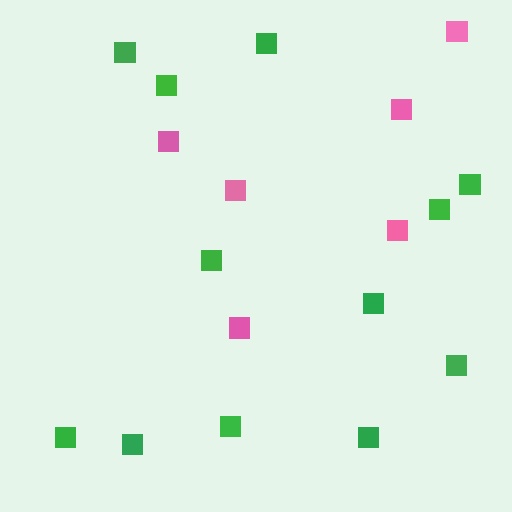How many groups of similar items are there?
There are 2 groups: one group of green squares (12) and one group of pink squares (6).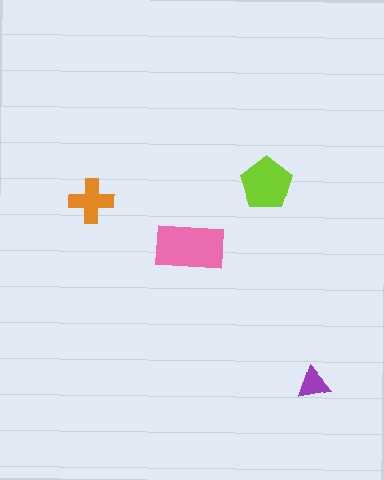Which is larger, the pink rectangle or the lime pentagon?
The pink rectangle.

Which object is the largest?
The pink rectangle.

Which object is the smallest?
The purple triangle.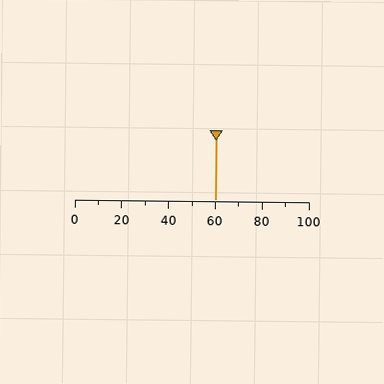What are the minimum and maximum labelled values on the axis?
The axis runs from 0 to 100.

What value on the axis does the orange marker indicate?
The marker indicates approximately 60.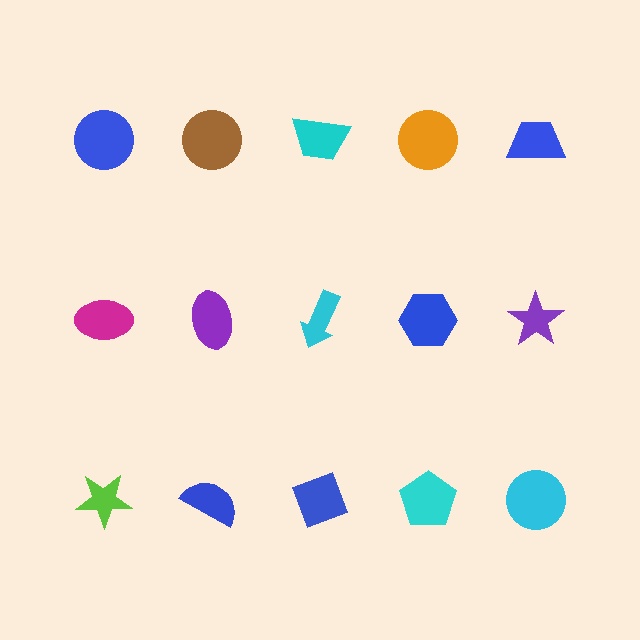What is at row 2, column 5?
A purple star.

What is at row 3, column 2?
A blue semicircle.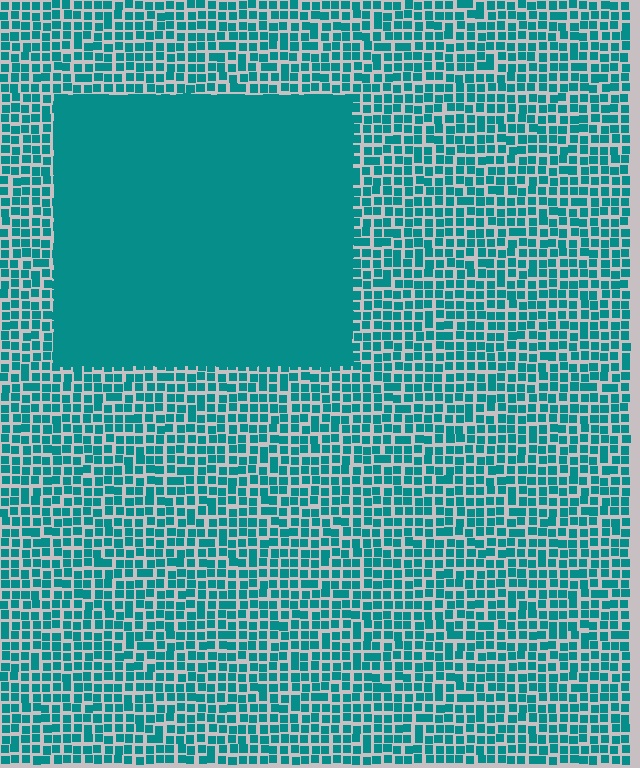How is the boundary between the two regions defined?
The boundary is defined by a change in element density (approximately 2.3x ratio). All elements are the same color, size, and shape.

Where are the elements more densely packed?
The elements are more densely packed inside the rectangle boundary.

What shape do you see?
I see a rectangle.